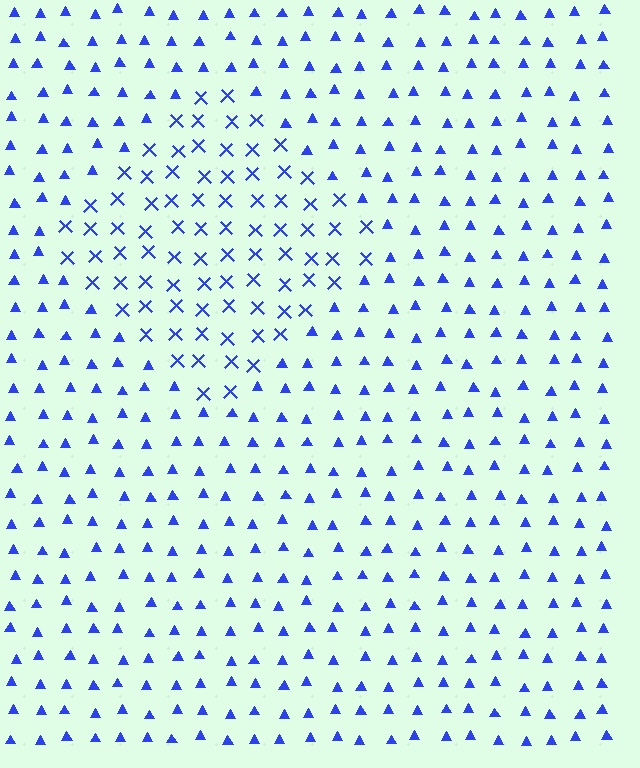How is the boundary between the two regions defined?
The boundary is defined by a change in element shape: X marks inside vs. triangles outside. All elements share the same color and spacing.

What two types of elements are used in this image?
The image uses X marks inside the diamond region and triangles outside it.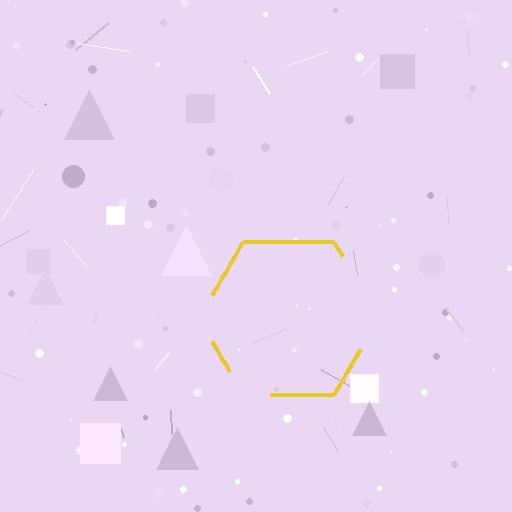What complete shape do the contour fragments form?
The contour fragments form a hexagon.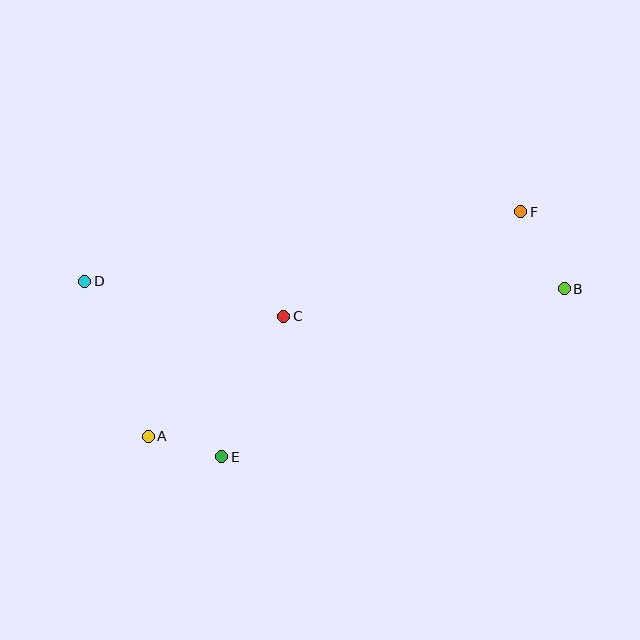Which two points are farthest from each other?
Points B and D are farthest from each other.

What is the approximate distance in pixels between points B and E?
The distance between B and E is approximately 381 pixels.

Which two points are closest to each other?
Points A and E are closest to each other.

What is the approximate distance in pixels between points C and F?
The distance between C and F is approximately 259 pixels.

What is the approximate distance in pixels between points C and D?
The distance between C and D is approximately 202 pixels.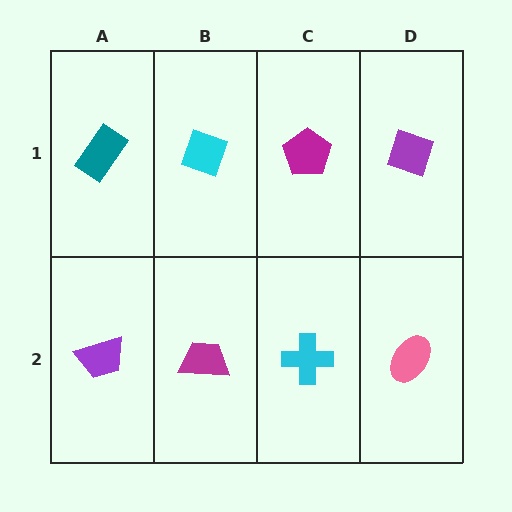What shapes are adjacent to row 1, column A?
A purple trapezoid (row 2, column A), a cyan diamond (row 1, column B).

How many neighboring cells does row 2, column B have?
3.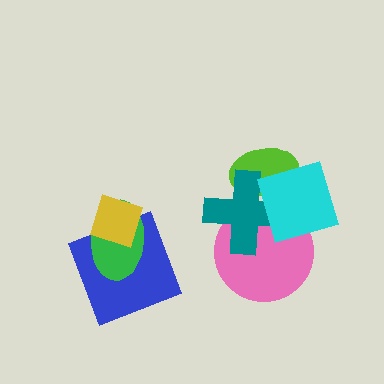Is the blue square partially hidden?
Yes, it is partially covered by another shape.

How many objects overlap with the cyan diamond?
3 objects overlap with the cyan diamond.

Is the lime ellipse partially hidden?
Yes, it is partially covered by another shape.